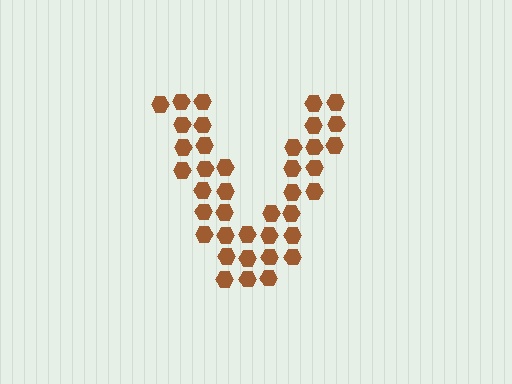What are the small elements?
The small elements are hexagons.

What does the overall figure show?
The overall figure shows the letter V.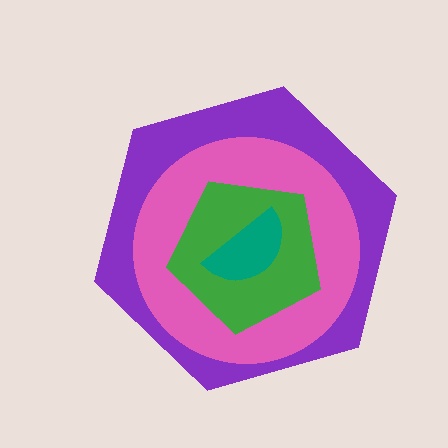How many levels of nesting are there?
4.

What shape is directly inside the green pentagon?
The teal semicircle.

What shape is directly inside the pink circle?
The green pentagon.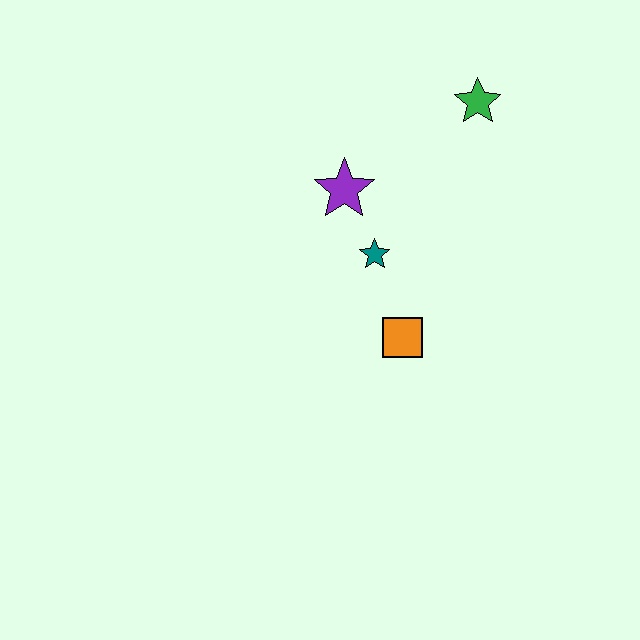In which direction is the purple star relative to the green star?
The purple star is to the left of the green star.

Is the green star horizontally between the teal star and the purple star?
No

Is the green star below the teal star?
No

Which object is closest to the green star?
The purple star is closest to the green star.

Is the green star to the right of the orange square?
Yes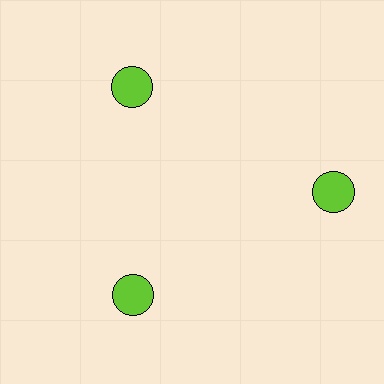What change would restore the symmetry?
The symmetry would be restored by moving it inward, back onto the ring so that all 3 circles sit at equal angles and equal distance from the center.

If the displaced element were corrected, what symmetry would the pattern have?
It would have 3-fold rotational symmetry — the pattern would map onto itself every 120 degrees.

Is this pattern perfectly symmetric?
No. The 3 lime circles are arranged in a ring, but one element near the 3 o'clock position is pushed outward from the center, breaking the 3-fold rotational symmetry.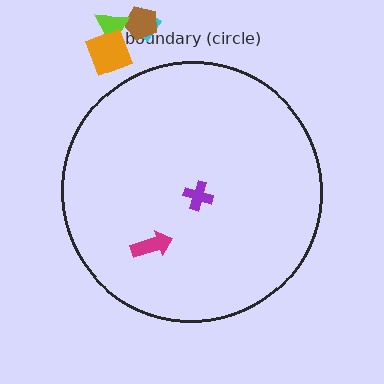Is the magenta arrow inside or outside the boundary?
Inside.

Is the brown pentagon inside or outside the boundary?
Outside.